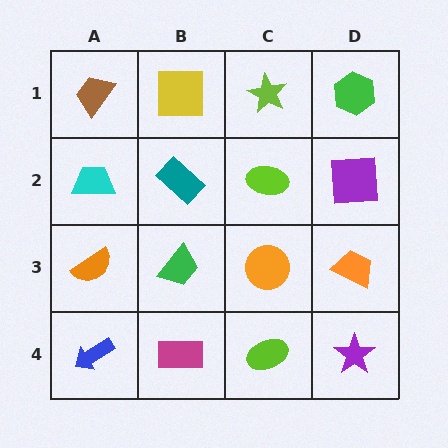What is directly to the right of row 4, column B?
A lime ellipse.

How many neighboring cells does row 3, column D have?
3.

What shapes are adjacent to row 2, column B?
A yellow square (row 1, column B), a green trapezoid (row 3, column B), a cyan trapezoid (row 2, column A), a lime ellipse (row 2, column C).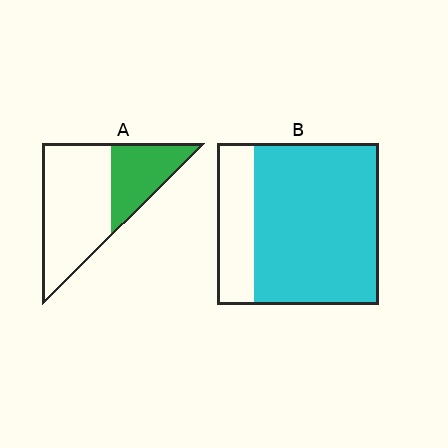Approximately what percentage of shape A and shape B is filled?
A is approximately 35% and B is approximately 75%.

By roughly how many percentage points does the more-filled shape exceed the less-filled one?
By roughly 45 percentage points (B over A).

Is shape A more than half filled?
No.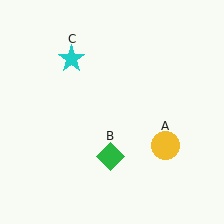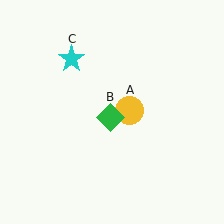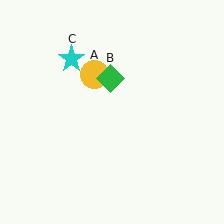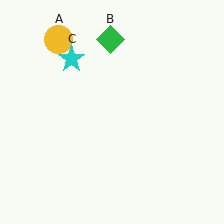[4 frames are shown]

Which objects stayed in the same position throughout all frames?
Cyan star (object C) remained stationary.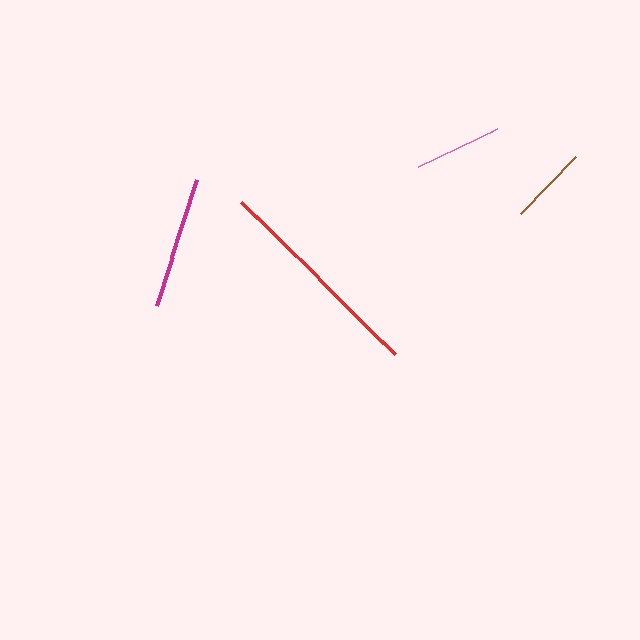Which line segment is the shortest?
The brown line is the shortest at approximately 79 pixels.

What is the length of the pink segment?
The pink segment is approximately 89 pixels long.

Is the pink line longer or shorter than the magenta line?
The magenta line is longer than the pink line.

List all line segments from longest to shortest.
From longest to shortest: red, magenta, pink, brown.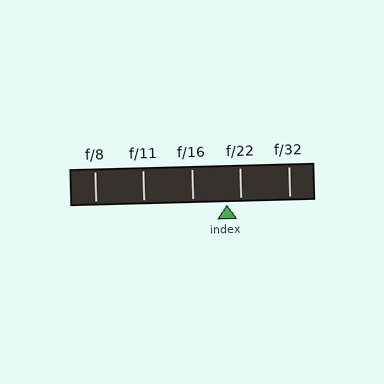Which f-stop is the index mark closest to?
The index mark is closest to f/22.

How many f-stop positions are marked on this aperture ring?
There are 5 f-stop positions marked.